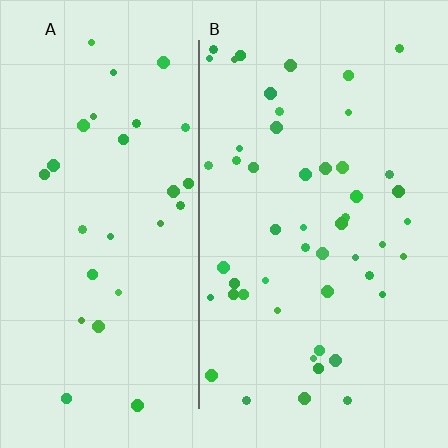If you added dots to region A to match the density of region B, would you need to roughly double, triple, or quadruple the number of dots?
Approximately double.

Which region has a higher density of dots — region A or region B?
B (the right).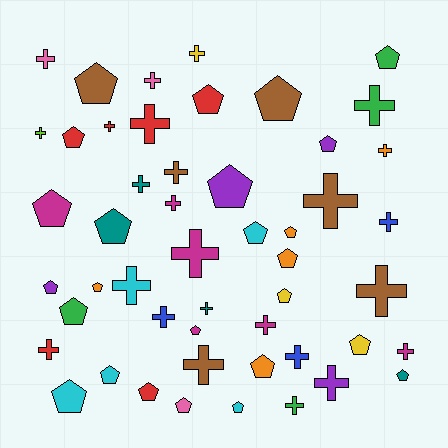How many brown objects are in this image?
There are 6 brown objects.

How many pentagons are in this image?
There are 25 pentagons.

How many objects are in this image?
There are 50 objects.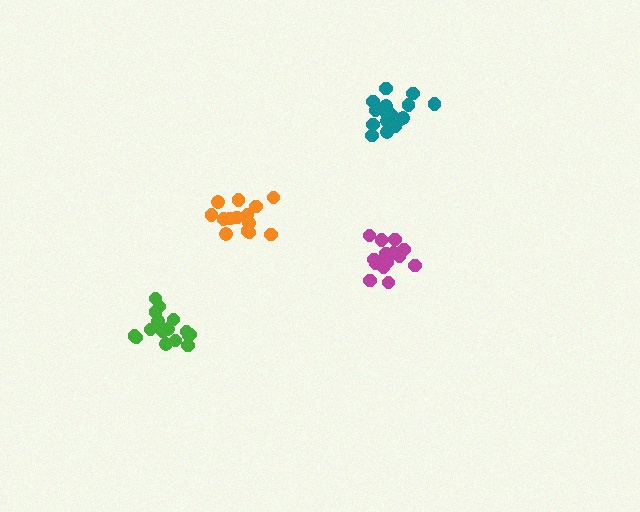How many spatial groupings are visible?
There are 4 spatial groupings.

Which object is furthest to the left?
The green cluster is leftmost.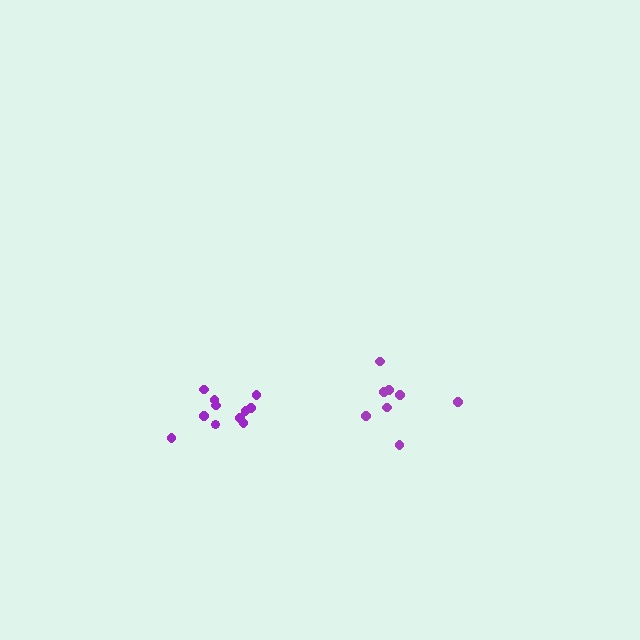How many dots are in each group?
Group 1: 11 dots, Group 2: 8 dots (19 total).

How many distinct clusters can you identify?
There are 2 distinct clusters.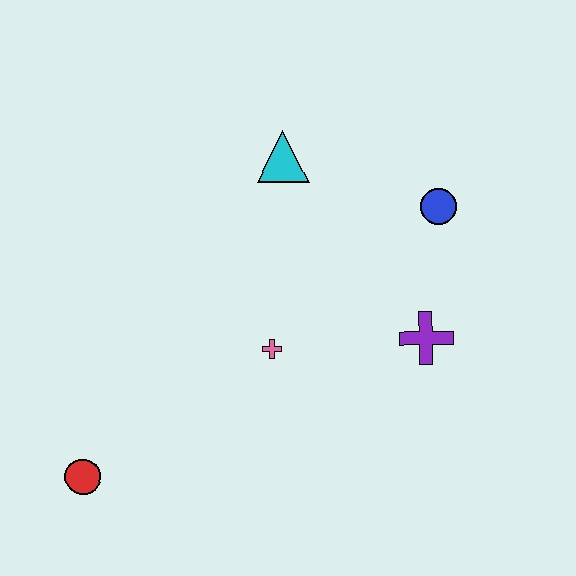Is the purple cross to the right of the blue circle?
No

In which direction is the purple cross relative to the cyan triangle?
The purple cross is below the cyan triangle.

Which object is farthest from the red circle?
The blue circle is farthest from the red circle.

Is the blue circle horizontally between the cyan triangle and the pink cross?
No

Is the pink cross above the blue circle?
No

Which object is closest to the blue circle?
The purple cross is closest to the blue circle.